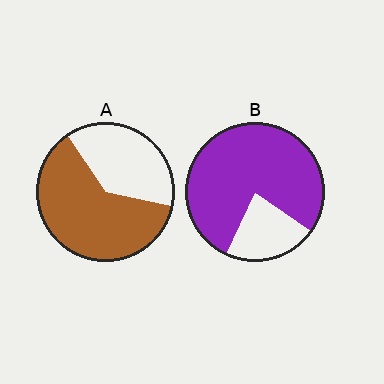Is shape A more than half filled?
Yes.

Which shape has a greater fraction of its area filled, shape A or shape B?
Shape B.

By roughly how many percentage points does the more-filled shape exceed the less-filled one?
By roughly 15 percentage points (B over A).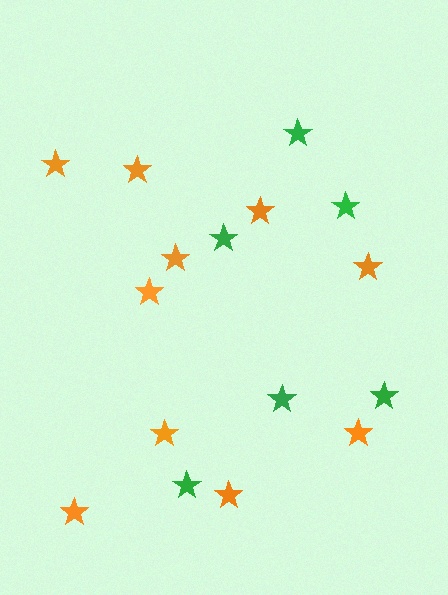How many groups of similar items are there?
There are 2 groups: one group of orange stars (10) and one group of green stars (6).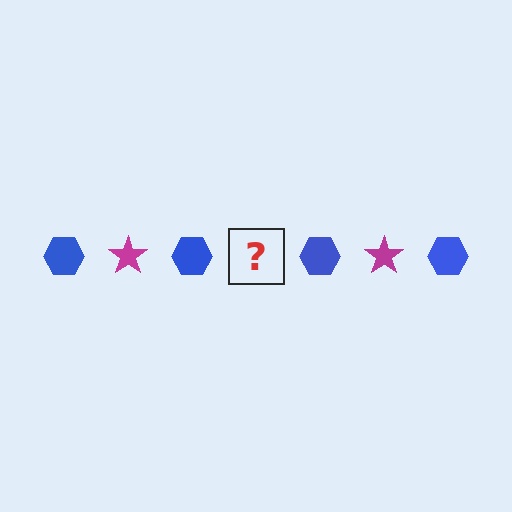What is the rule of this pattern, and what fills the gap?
The rule is that the pattern alternates between blue hexagon and magenta star. The gap should be filled with a magenta star.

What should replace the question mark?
The question mark should be replaced with a magenta star.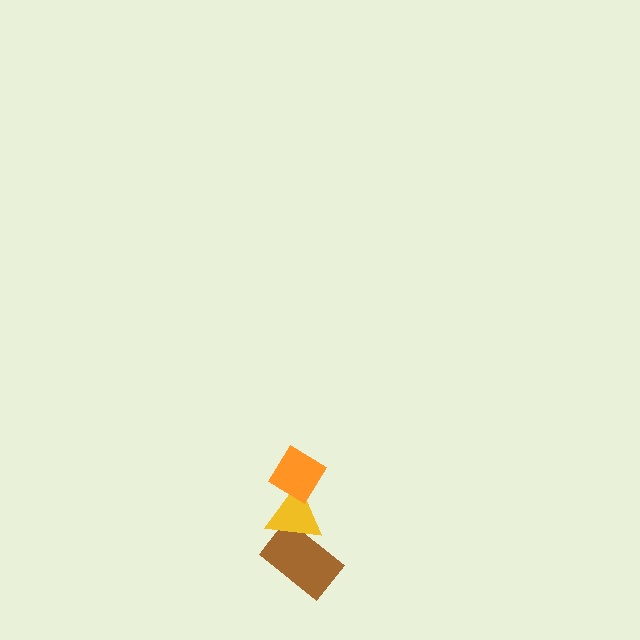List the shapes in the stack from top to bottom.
From top to bottom: the orange diamond, the yellow triangle, the brown rectangle.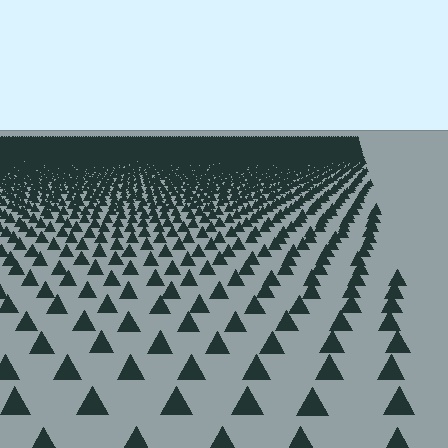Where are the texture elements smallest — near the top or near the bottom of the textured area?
Near the top.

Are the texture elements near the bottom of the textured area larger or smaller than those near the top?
Larger. Near the bottom, elements are closer to the viewer and appear at a bigger on-screen size.